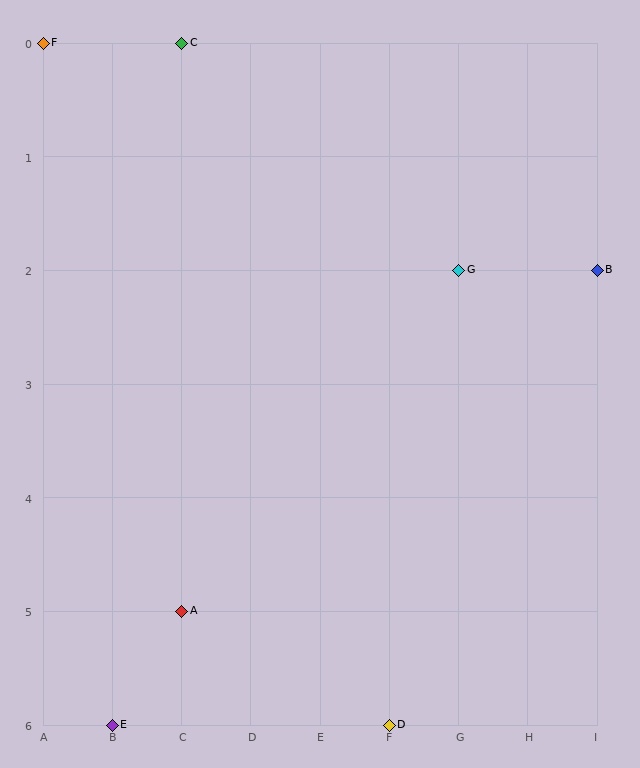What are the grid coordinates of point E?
Point E is at grid coordinates (B, 6).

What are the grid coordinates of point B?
Point B is at grid coordinates (I, 2).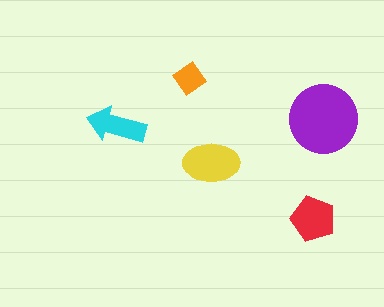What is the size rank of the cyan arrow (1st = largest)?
4th.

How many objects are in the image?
There are 5 objects in the image.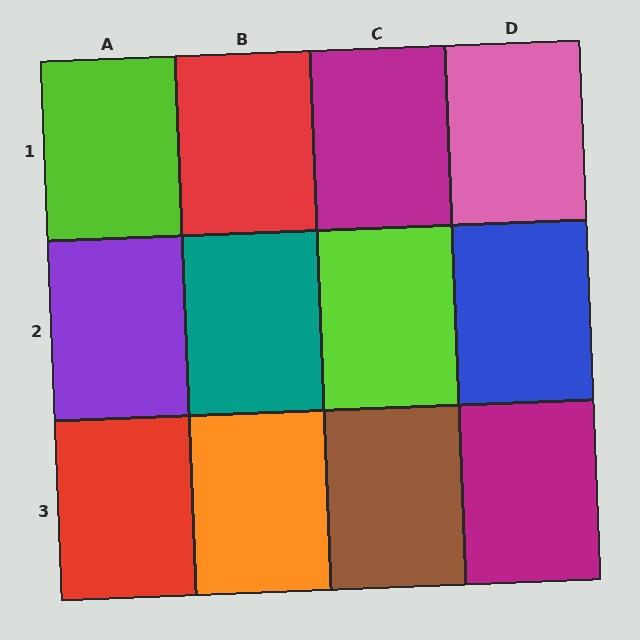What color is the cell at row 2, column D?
Blue.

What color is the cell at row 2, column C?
Lime.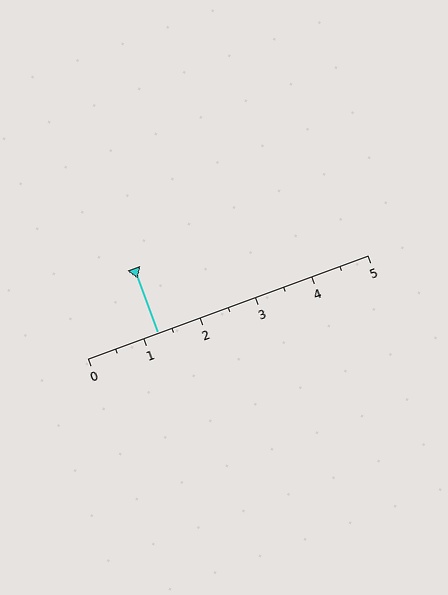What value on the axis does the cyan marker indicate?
The marker indicates approximately 1.2.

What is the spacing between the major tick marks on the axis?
The major ticks are spaced 1 apart.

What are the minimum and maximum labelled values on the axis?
The axis runs from 0 to 5.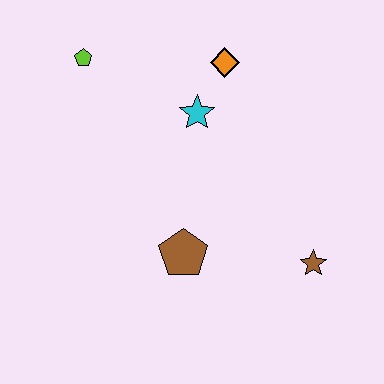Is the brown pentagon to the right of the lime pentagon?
Yes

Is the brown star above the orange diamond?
No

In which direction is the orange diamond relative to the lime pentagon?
The orange diamond is to the right of the lime pentagon.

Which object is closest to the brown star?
The brown pentagon is closest to the brown star.